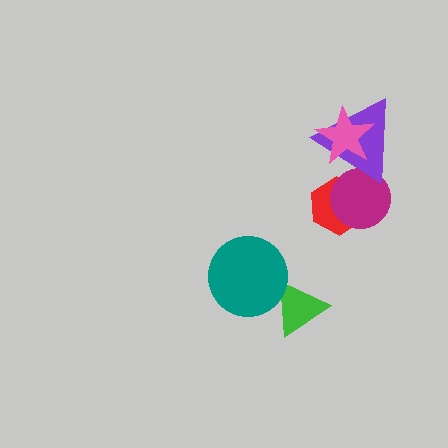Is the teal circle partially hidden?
No, no other shape covers it.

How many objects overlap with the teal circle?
1 object overlaps with the teal circle.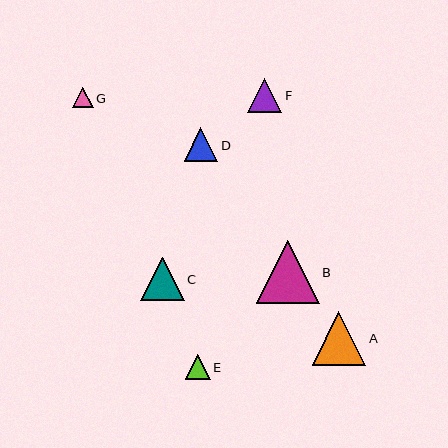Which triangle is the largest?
Triangle B is the largest with a size of approximately 63 pixels.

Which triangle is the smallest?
Triangle G is the smallest with a size of approximately 21 pixels.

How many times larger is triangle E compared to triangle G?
Triangle E is approximately 1.2 times the size of triangle G.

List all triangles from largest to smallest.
From largest to smallest: B, A, C, F, D, E, G.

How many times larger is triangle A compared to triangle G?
Triangle A is approximately 2.6 times the size of triangle G.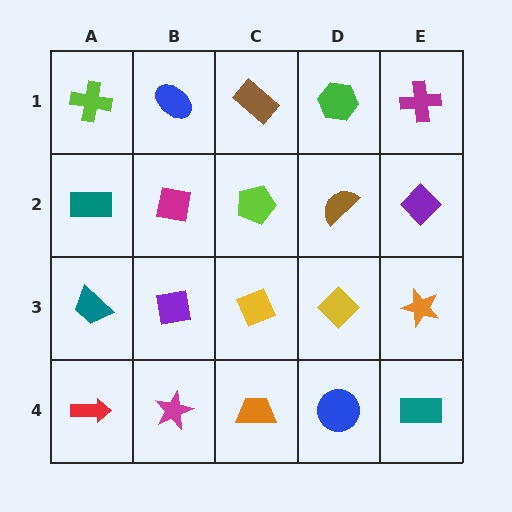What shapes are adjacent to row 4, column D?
A yellow diamond (row 3, column D), an orange trapezoid (row 4, column C), a teal rectangle (row 4, column E).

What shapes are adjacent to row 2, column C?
A brown rectangle (row 1, column C), a yellow diamond (row 3, column C), a magenta square (row 2, column B), a brown semicircle (row 2, column D).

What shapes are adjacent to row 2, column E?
A magenta cross (row 1, column E), an orange star (row 3, column E), a brown semicircle (row 2, column D).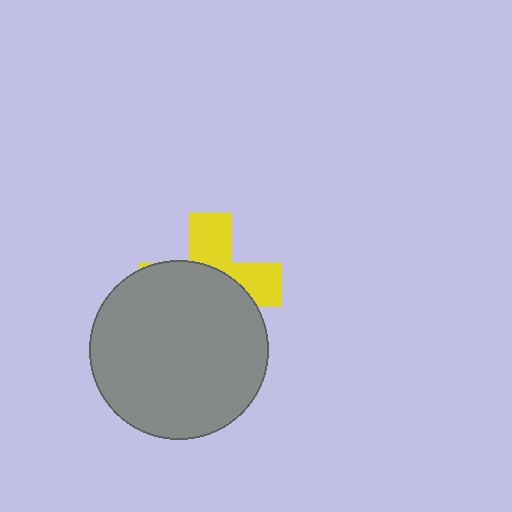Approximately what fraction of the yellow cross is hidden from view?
Roughly 62% of the yellow cross is hidden behind the gray circle.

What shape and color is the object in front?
The object in front is a gray circle.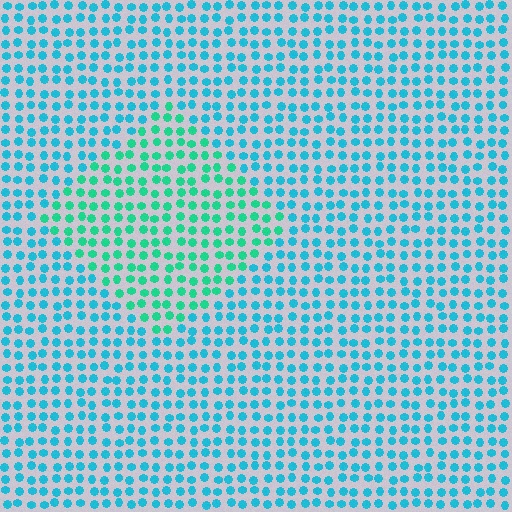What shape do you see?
I see a diamond.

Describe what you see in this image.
The image is filled with small cyan elements in a uniform arrangement. A diamond-shaped region is visible where the elements are tinted to a slightly different hue, forming a subtle color boundary.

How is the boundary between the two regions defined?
The boundary is defined purely by a slight shift in hue (about 32 degrees). Spacing, size, and orientation are identical on both sides.